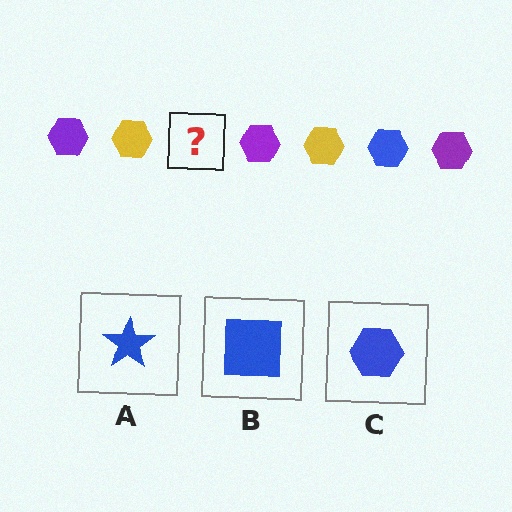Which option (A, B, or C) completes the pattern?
C.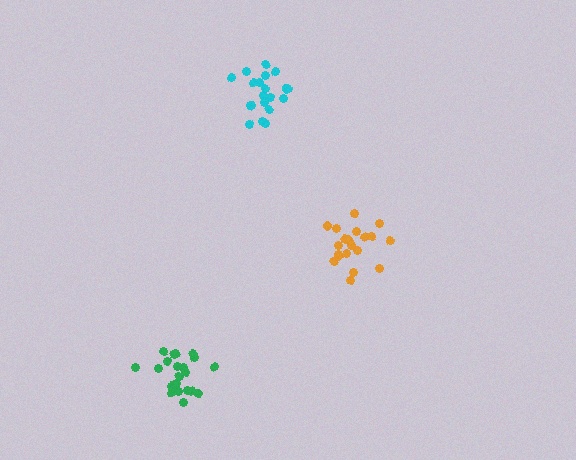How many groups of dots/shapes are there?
There are 3 groups.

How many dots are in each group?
Group 1: 20 dots, Group 2: 21 dots, Group 3: 21 dots (62 total).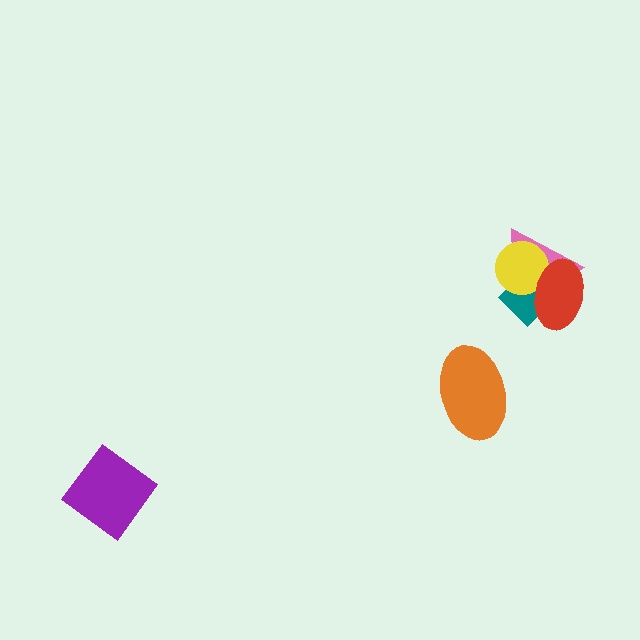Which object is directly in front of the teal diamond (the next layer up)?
The yellow circle is directly in front of the teal diamond.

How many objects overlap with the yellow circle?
3 objects overlap with the yellow circle.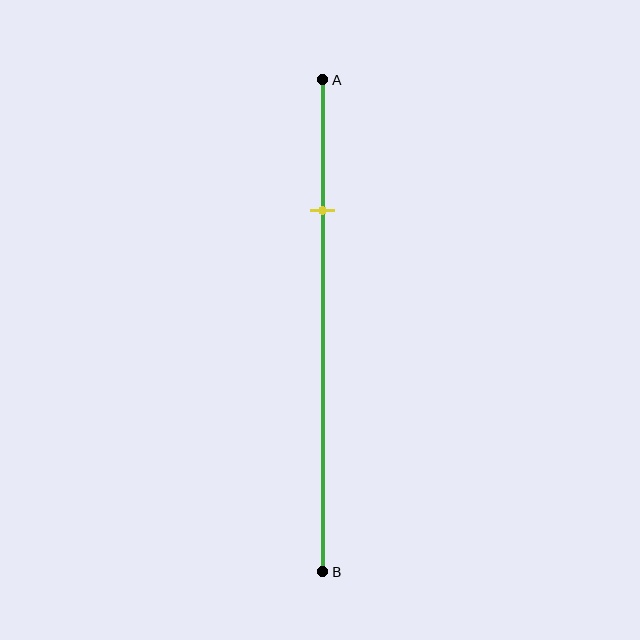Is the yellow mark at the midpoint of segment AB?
No, the mark is at about 25% from A, not at the 50% midpoint.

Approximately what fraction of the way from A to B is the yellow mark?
The yellow mark is approximately 25% of the way from A to B.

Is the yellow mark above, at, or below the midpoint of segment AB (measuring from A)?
The yellow mark is above the midpoint of segment AB.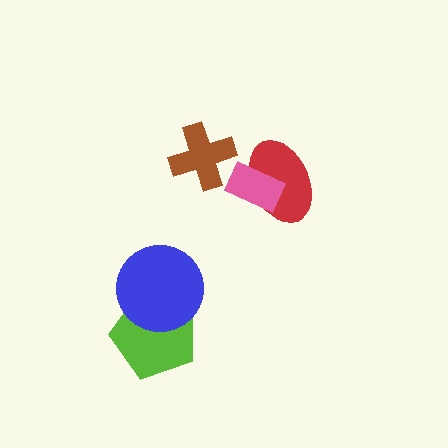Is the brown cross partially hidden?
No, no other shape covers it.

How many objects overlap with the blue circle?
1 object overlaps with the blue circle.